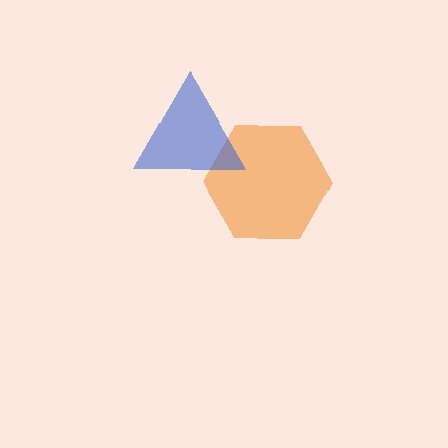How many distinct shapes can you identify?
There are 2 distinct shapes: an orange hexagon, a blue triangle.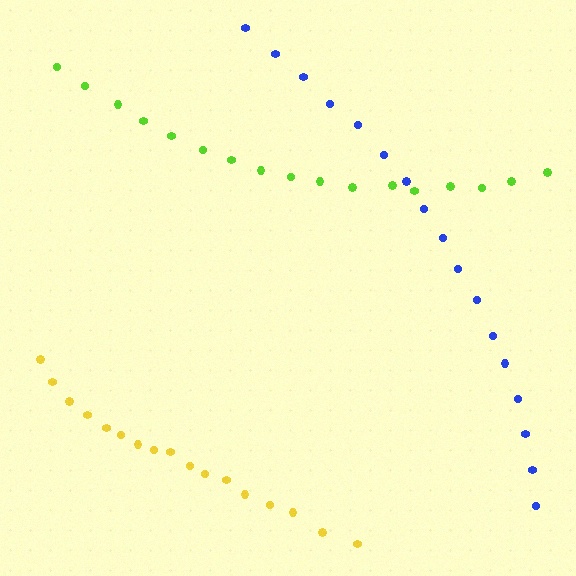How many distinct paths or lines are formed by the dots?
There are 3 distinct paths.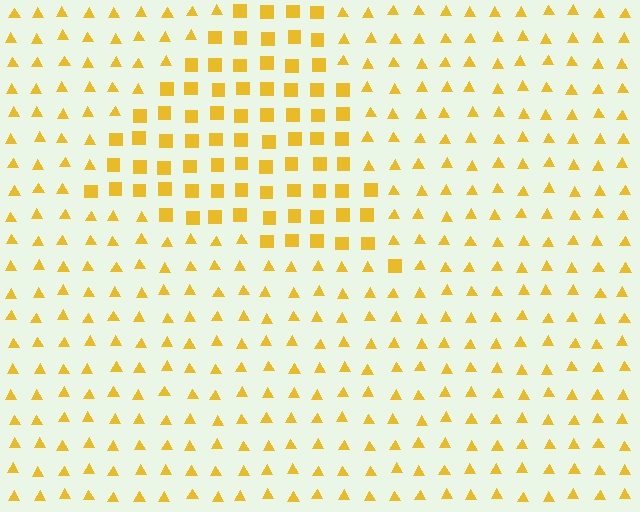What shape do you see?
I see a triangle.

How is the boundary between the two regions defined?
The boundary is defined by a change in element shape: squares inside vs. triangles outside. All elements share the same color and spacing.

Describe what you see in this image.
The image is filled with small yellow elements arranged in a uniform grid. A triangle-shaped region contains squares, while the surrounding area contains triangles. The boundary is defined purely by the change in element shape.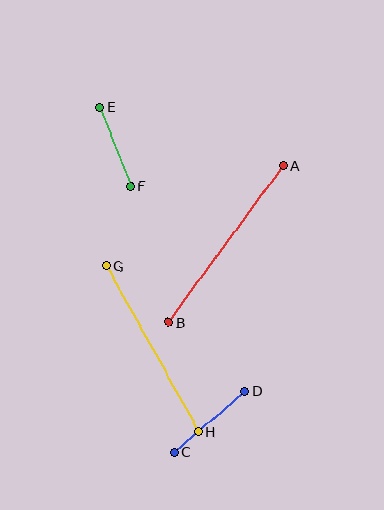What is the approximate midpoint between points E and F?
The midpoint is at approximately (115, 147) pixels.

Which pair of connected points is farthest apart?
Points A and B are farthest apart.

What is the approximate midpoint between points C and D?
The midpoint is at approximately (209, 422) pixels.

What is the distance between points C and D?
The distance is approximately 93 pixels.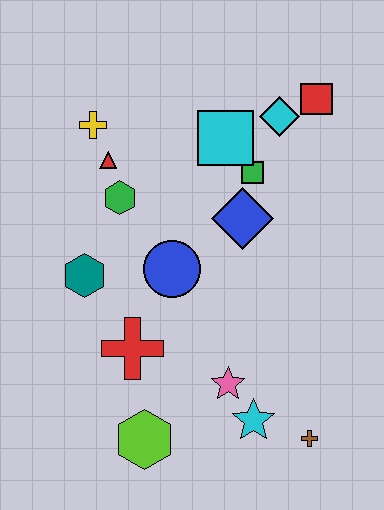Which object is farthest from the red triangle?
The brown cross is farthest from the red triangle.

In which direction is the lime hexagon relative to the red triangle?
The lime hexagon is below the red triangle.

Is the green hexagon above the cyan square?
No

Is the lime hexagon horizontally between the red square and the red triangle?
Yes